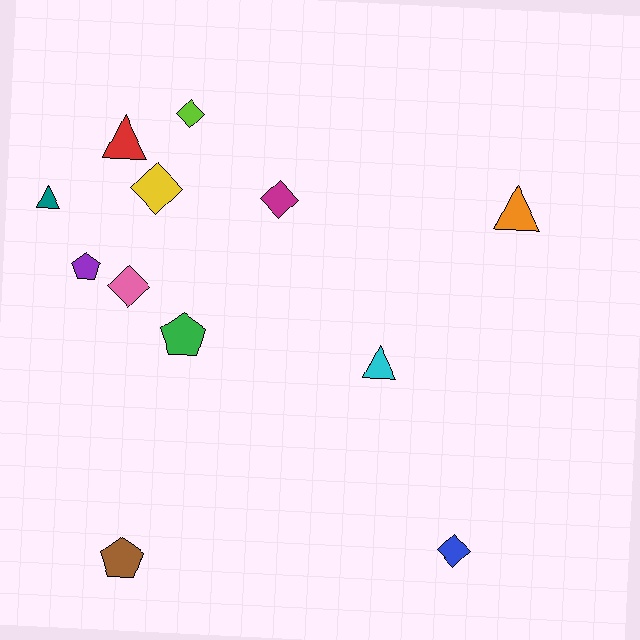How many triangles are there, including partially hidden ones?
There are 4 triangles.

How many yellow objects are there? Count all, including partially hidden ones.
There is 1 yellow object.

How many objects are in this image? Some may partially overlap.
There are 12 objects.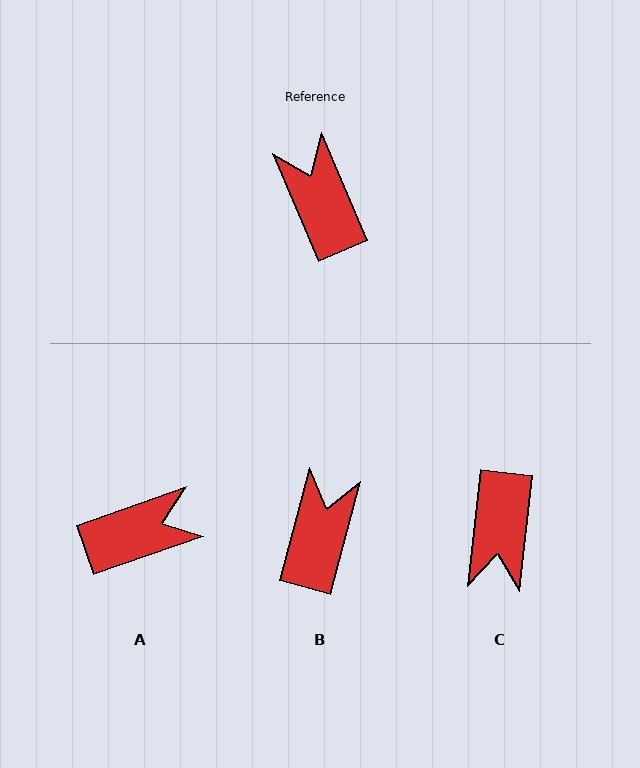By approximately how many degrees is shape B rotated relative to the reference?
Approximately 38 degrees clockwise.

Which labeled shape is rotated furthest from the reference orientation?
C, about 151 degrees away.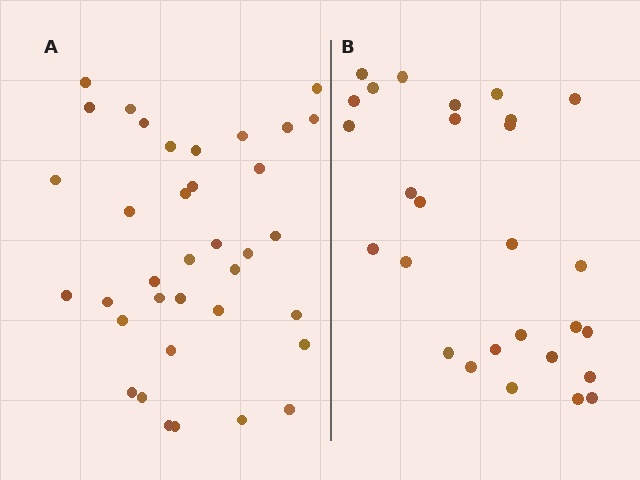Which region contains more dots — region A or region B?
Region A (the left region) has more dots.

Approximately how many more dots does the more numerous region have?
Region A has roughly 8 or so more dots than region B.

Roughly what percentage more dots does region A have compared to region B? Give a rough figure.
About 30% more.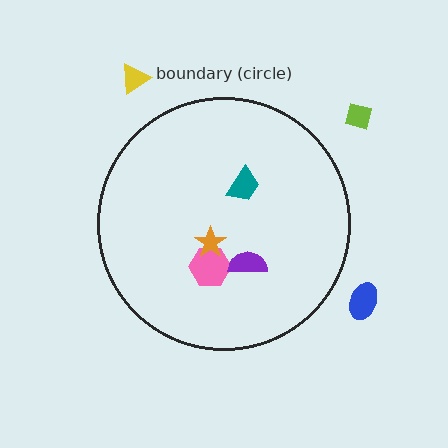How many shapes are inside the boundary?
4 inside, 3 outside.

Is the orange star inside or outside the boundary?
Inside.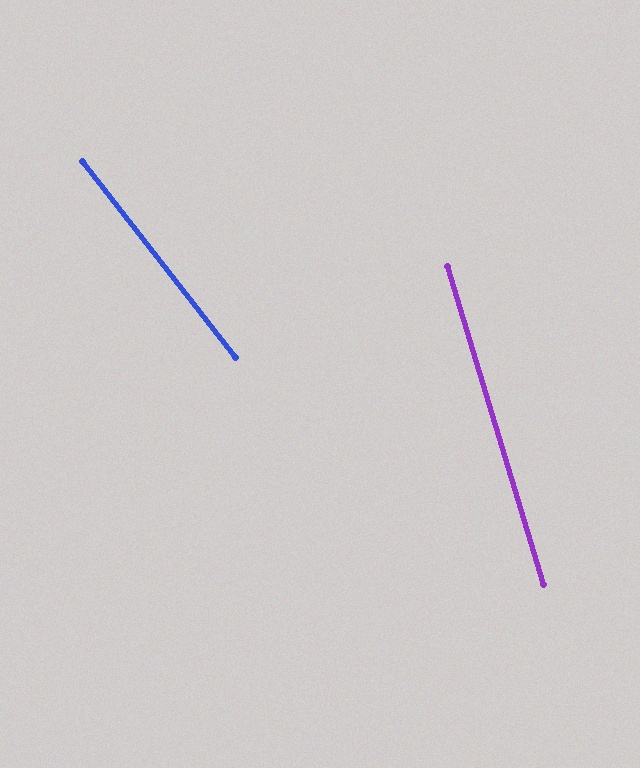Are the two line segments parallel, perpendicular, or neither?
Neither parallel nor perpendicular — they differ by about 21°.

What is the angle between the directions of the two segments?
Approximately 21 degrees.